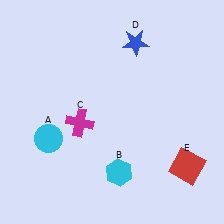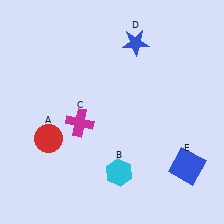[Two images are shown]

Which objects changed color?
A changed from cyan to red. E changed from red to blue.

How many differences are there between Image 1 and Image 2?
There are 2 differences between the two images.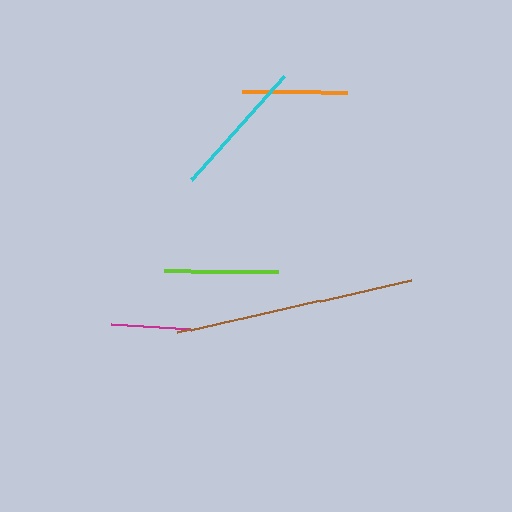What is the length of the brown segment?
The brown segment is approximately 239 pixels long.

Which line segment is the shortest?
The magenta line is the shortest at approximately 80 pixels.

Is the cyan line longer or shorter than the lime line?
The cyan line is longer than the lime line.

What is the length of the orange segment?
The orange segment is approximately 105 pixels long.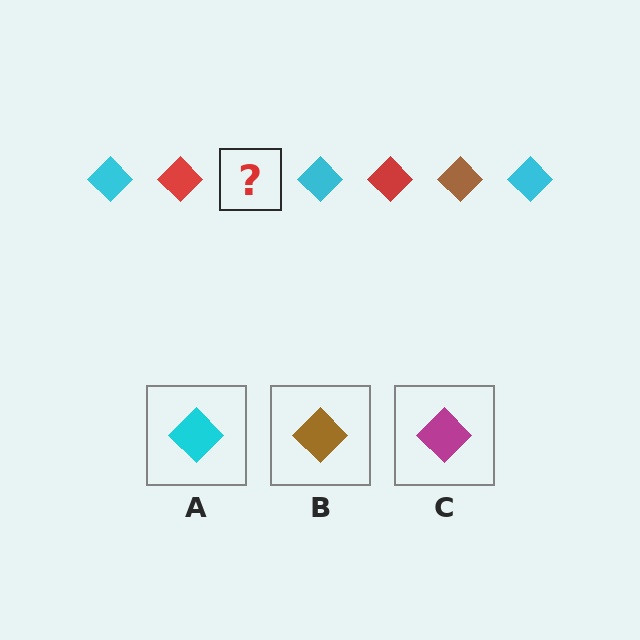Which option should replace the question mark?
Option B.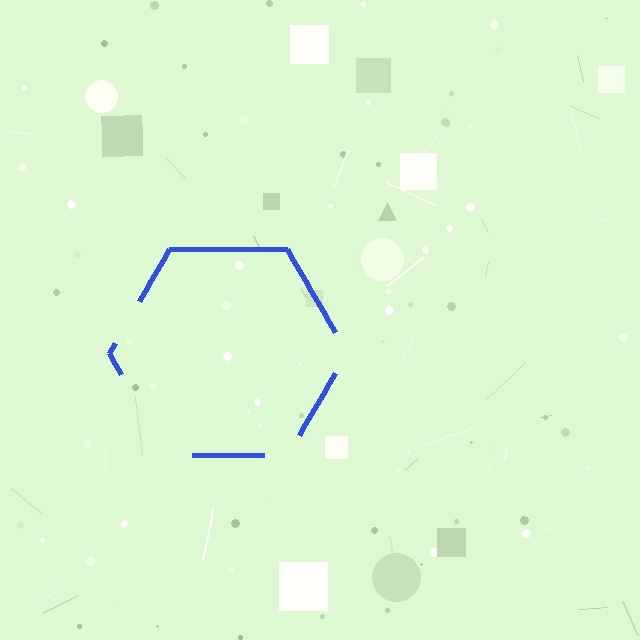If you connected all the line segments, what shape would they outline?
They would outline a hexagon.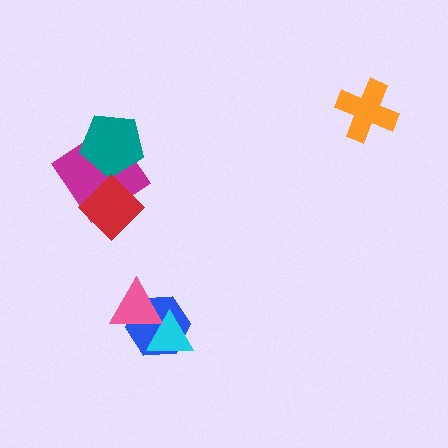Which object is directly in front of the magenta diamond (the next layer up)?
The teal pentagon is directly in front of the magenta diamond.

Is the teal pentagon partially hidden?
No, no other shape covers it.